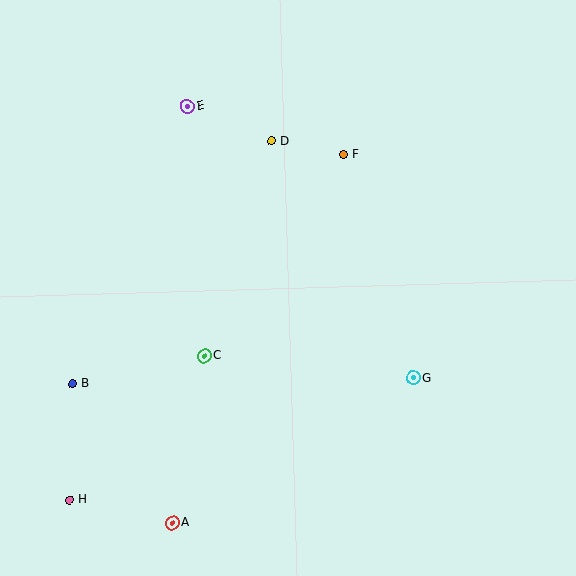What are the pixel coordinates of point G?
Point G is at (413, 378).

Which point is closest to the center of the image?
Point C at (204, 356) is closest to the center.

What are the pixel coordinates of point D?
Point D is at (271, 141).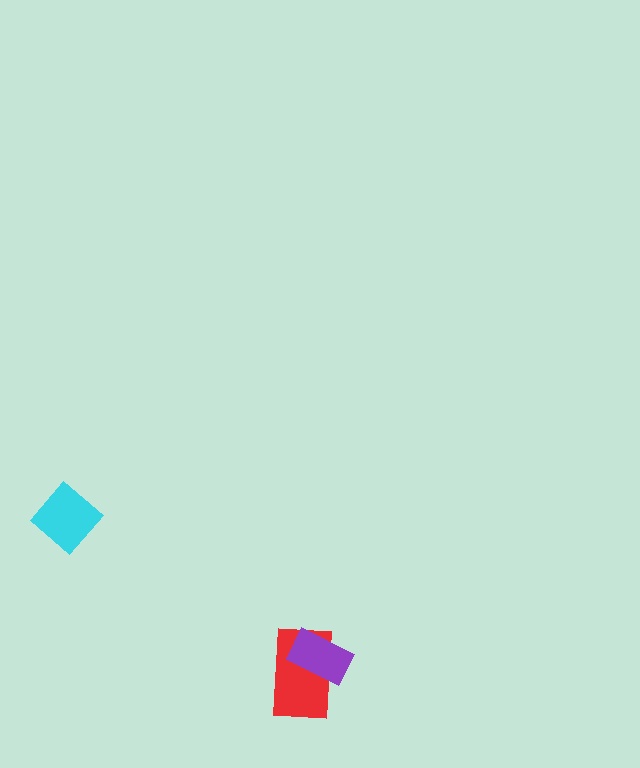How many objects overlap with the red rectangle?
1 object overlaps with the red rectangle.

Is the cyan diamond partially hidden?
No, no other shape covers it.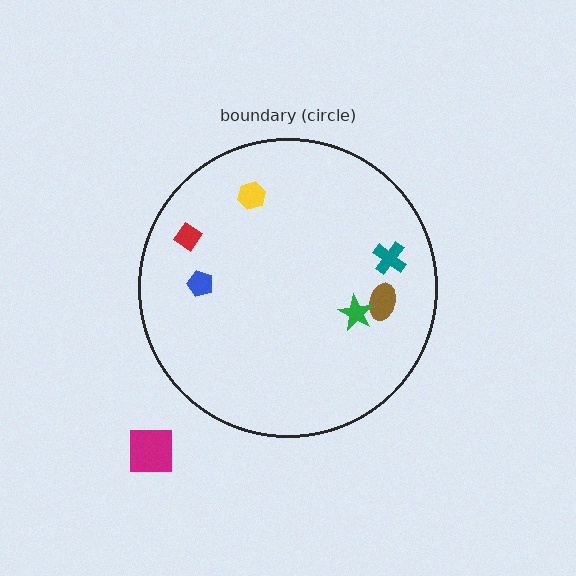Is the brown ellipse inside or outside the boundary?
Inside.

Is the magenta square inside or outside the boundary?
Outside.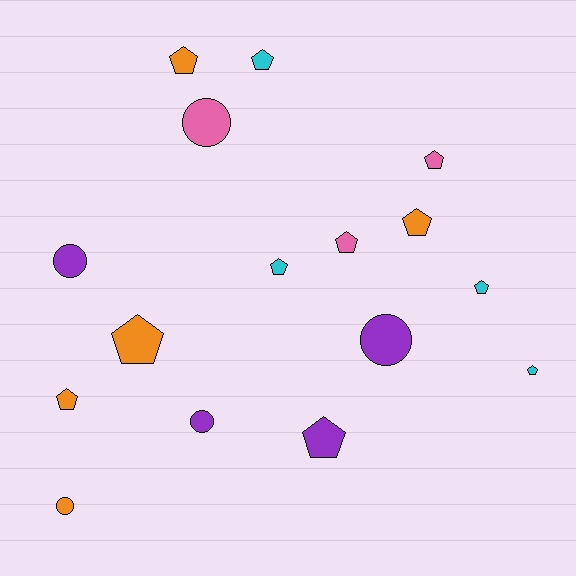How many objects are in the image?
There are 16 objects.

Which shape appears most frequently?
Pentagon, with 11 objects.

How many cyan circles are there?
There are no cyan circles.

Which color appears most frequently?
Orange, with 5 objects.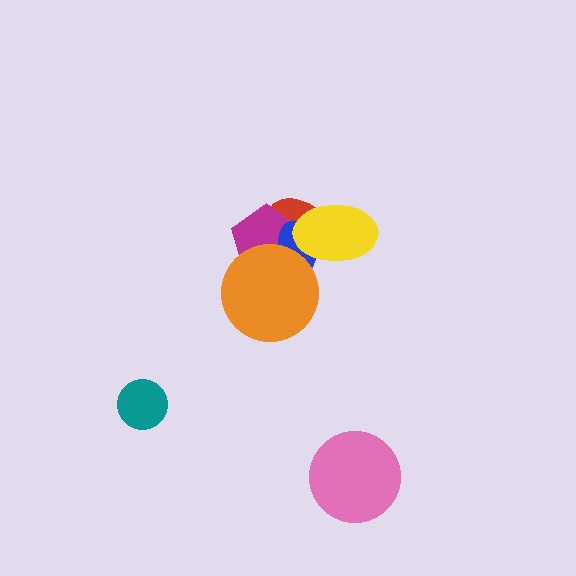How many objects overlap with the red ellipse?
4 objects overlap with the red ellipse.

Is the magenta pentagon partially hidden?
Yes, it is partially covered by another shape.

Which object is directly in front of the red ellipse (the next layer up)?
The magenta pentagon is directly in front of the red ellipse.